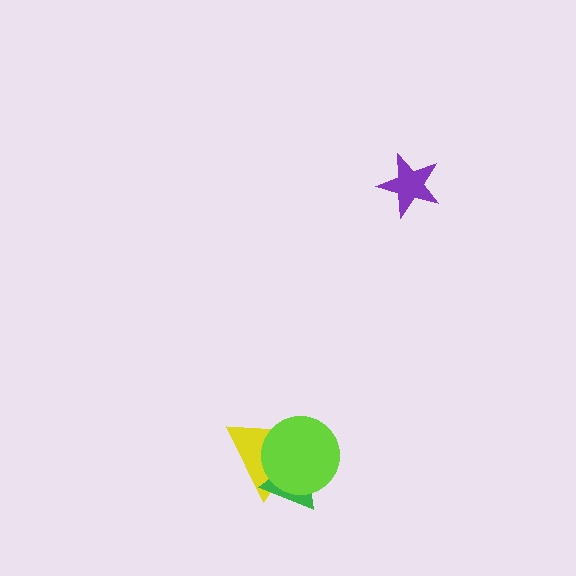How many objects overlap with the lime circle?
2 objects overlap with the lime circle.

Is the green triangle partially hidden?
Yes, it is partially covered by another shape.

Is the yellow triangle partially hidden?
Yes, it is partially covered by another shape.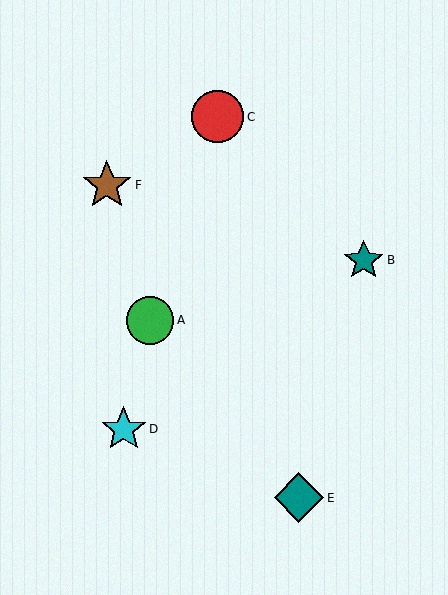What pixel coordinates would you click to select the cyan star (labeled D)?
Click at (124, 429) to select the cyan star D.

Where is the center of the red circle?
The center of the red circle is at (218, 117).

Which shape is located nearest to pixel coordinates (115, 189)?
The brown star (labeled F) at (107, 185) is nearest to that location.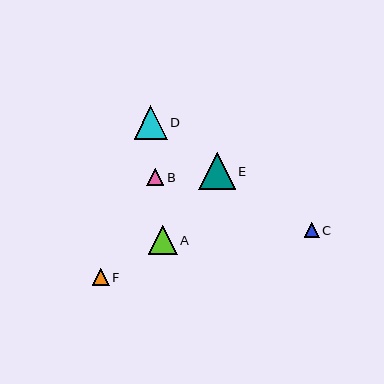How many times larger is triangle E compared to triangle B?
Triangle E is approximately 2.2 times the size of triangle B.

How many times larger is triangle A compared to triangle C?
Triangle A is approximately 1.9 times the size of triangle C.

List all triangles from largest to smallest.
From largest to smallest: E, D, A, F, B, C.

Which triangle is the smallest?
Triangle C is the smallest with a size of approximately 15 pixels.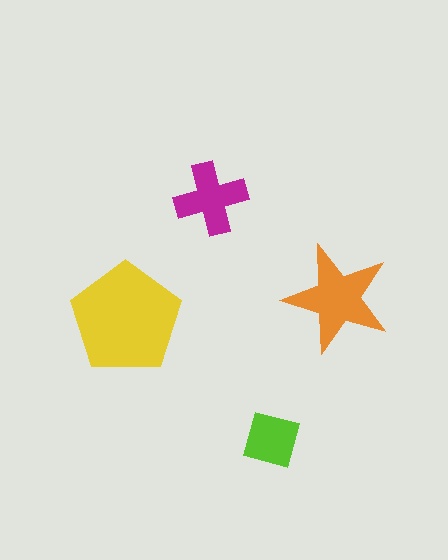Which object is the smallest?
The lime diamond.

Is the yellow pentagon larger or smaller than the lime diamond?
Larger.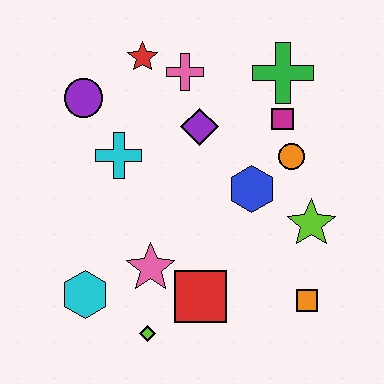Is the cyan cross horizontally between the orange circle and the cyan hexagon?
Yes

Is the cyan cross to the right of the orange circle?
No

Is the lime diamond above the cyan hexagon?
No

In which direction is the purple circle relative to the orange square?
The purple circle is to the left of the orange square.